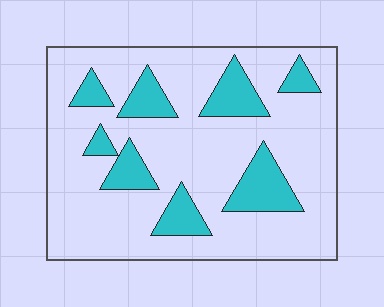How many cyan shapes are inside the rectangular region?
8.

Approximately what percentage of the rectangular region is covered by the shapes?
Approximately 20%.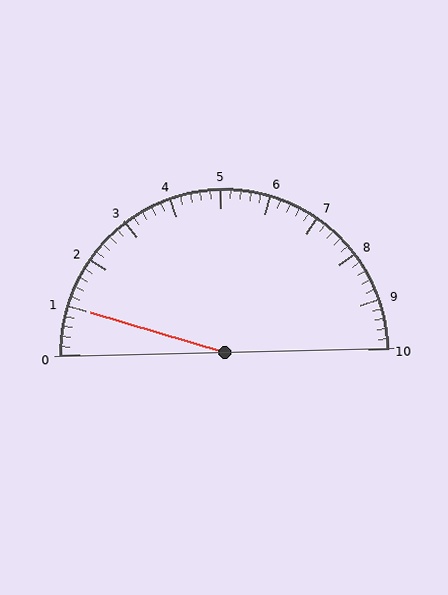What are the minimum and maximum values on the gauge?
The gauge ranges from 0 to 10.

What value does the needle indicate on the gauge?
The needle indicates approximately 1.0.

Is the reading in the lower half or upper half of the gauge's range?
The reading is in the lower half of the range (0 to 10).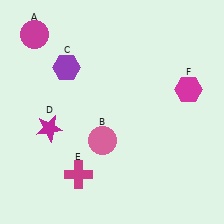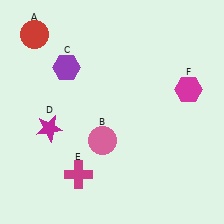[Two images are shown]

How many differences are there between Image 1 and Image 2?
There is 1 difference between the two images.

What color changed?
The circle (A) changed from magenta in Image 1 to red in Image 2.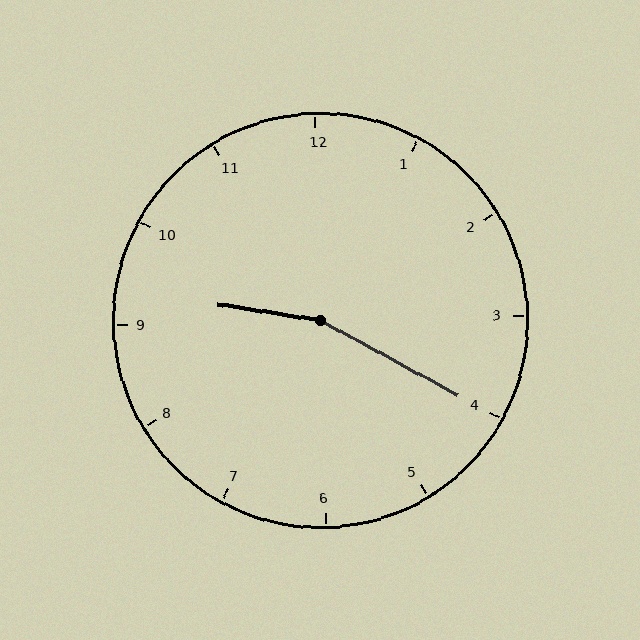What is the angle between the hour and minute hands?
Approximately 160 degrees.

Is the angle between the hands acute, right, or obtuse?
It is obtuse.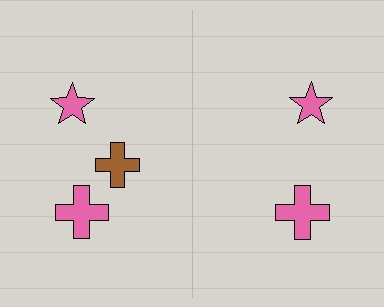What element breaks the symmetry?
A brown cross is missing from the right side.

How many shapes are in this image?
There are 5 shapes in this image.